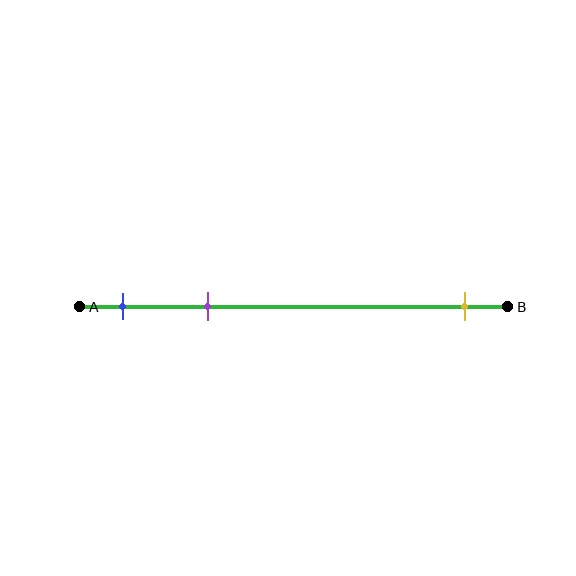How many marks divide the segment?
There are 3 marks dividing the segment.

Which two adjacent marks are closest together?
The blue and purple marks are the closest adjacent pair.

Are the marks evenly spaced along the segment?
No, the marks are not evenly spaced.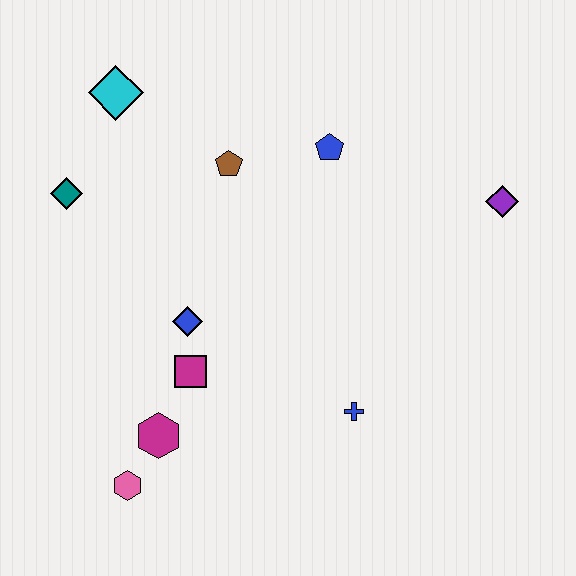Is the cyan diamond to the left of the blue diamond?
Yes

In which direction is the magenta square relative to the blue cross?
The magenta square is to the left of the blue cross.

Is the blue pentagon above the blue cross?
Yes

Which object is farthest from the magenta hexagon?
The purple diamond is farthest from the magenta hexagon.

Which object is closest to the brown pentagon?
The blue pentagon is closest to the brown pentagon.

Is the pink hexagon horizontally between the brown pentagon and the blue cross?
No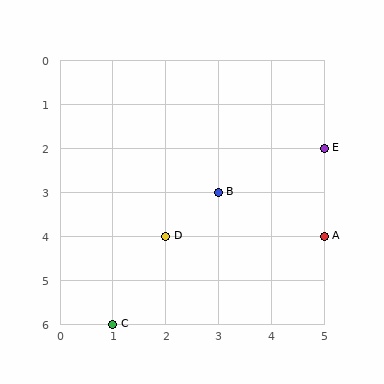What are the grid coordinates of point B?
Point B is at grid coordinates (3, 3).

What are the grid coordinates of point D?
Point D is at grid coordinates (2, 4).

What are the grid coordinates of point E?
Point E is at grid coordinates (5, 2).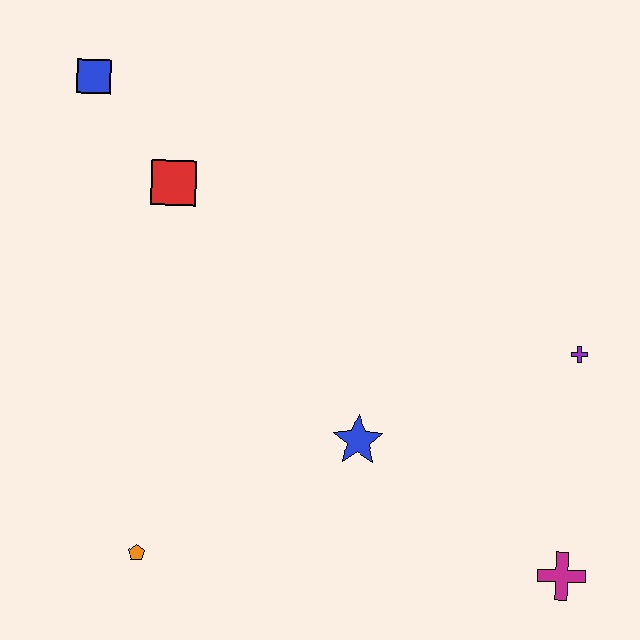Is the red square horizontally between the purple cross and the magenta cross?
No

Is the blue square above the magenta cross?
Yes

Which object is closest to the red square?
The blue square is closest to the red square.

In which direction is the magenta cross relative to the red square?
The magenta cross is to the right of the red square.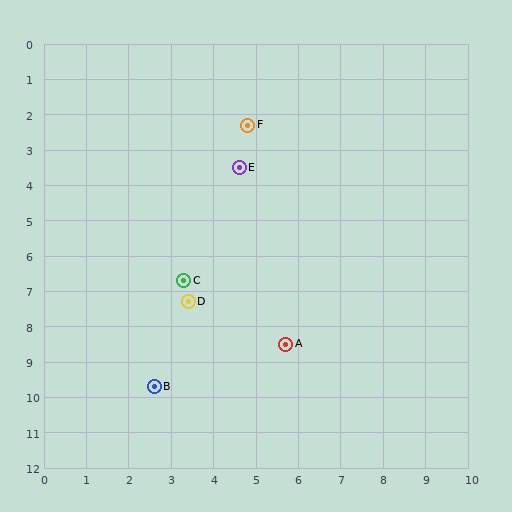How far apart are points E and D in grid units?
Points E and D are about 4.0 grid units apart.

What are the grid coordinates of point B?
Point B is at approximately (2.6, 9.7).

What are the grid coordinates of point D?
Point D is at approximately (3.4, 7.3).